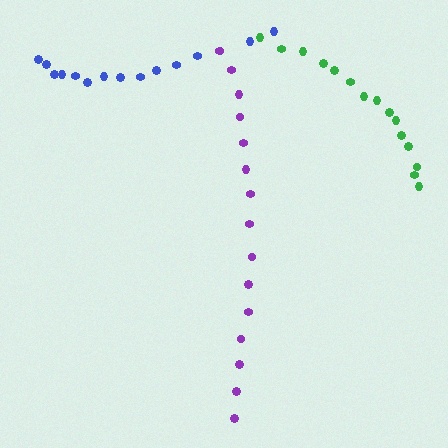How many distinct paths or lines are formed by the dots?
There are 3 distinct paths.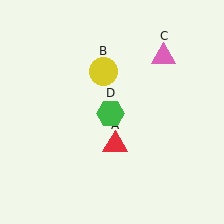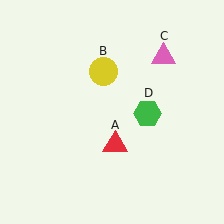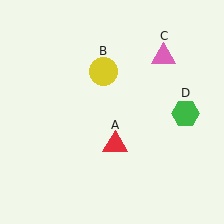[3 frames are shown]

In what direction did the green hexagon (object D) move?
The green hexagon (object D) moved right.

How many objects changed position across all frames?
1 object changed position: green hexagon (object D).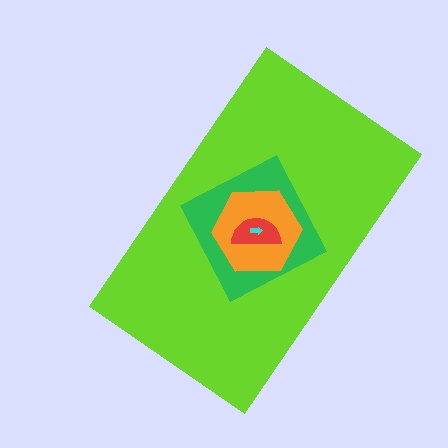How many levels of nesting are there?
5.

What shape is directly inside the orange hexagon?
The red semicircle.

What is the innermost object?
The cyan arrow.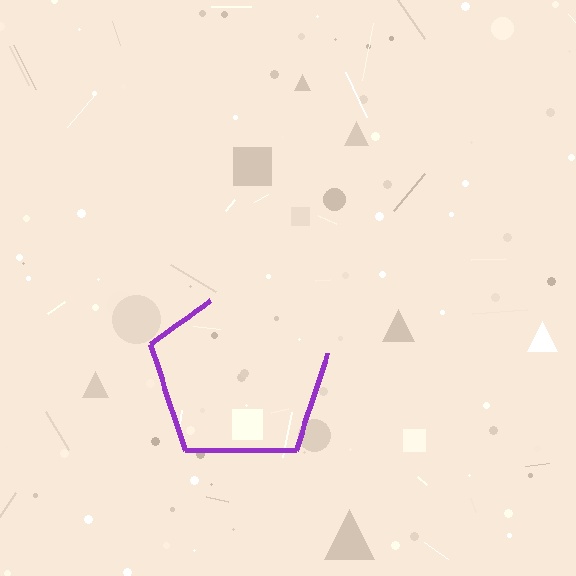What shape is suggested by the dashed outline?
The dashed outline suggests a pentagon.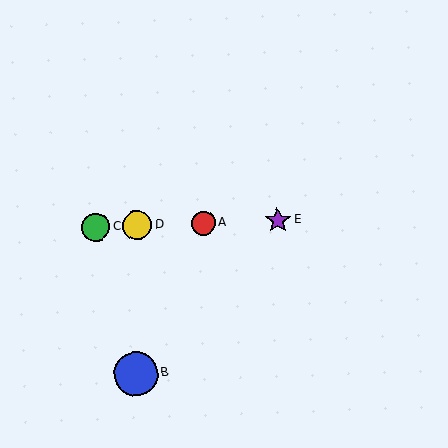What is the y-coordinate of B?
Object B is at y≈374.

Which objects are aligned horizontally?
Objects A, C, D, E are aligned horizontally.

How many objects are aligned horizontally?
4 objects (A, C, D, E) are aligned horizontally.